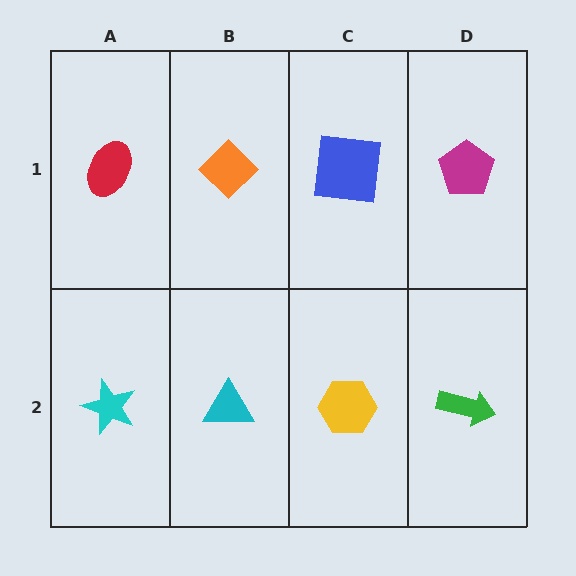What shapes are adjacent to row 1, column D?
A green arrow (row 2, column D), a blue square (row 1, column C).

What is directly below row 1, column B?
A cyan triangle.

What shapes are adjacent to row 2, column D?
A magenta pentagon (row 1, column D), a yellow hexagon (row 2, column C).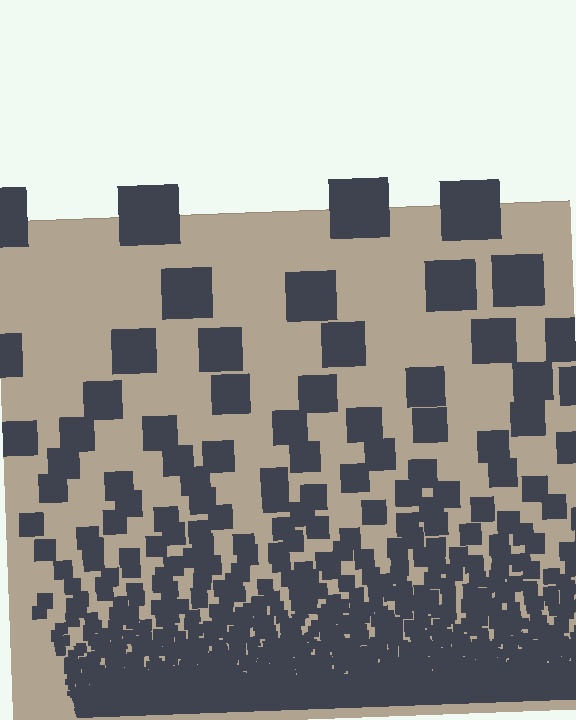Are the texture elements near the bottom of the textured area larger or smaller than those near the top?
Smaller. The gradient is inverted — elements near the bottom are smaller and denser.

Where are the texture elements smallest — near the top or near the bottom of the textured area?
Near the bottom.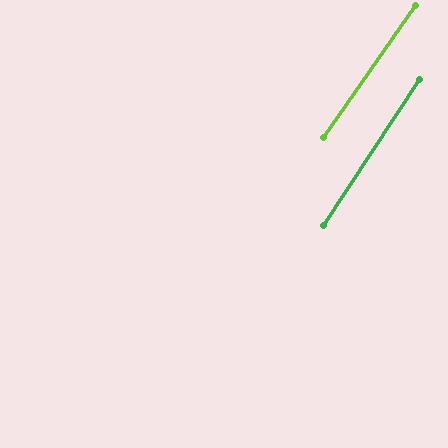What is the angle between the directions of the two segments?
Approximately 2 degrees.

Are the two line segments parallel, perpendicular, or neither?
Parallel — their directions differ by only 1.7°.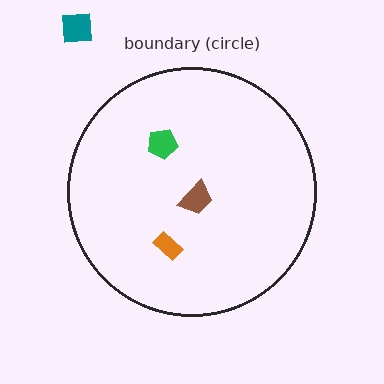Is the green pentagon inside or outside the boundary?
Inside.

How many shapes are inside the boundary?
3 inside, 1 outside.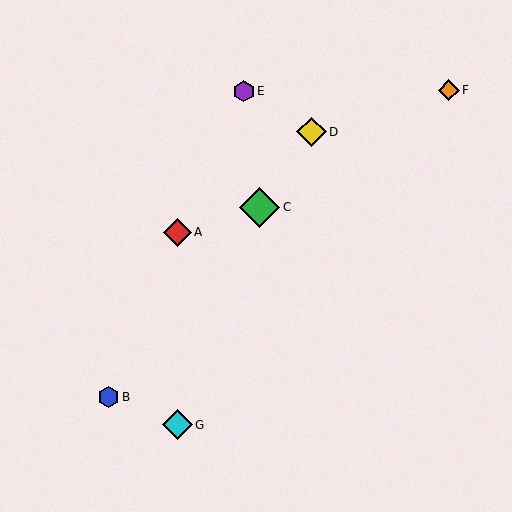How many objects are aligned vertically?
2 objects (A, G) are aligned vertically.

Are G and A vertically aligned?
Yes, both are at x≈177.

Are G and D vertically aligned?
No, G is at x≈177 and D is at x≈312.